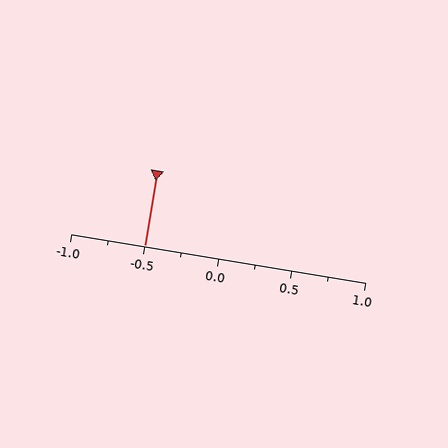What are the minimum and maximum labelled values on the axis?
The axis runs from -1.0 to 1.0.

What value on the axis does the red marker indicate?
The marker indicates approximately -0.5.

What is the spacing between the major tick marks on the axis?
The major ticks are spaced 0.5 apart.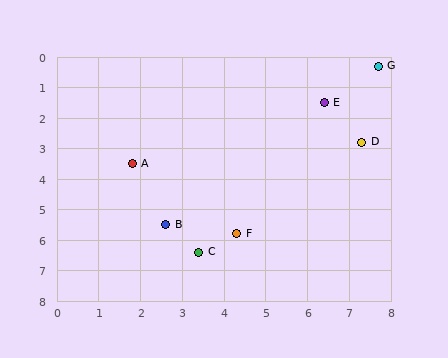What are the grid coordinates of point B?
Point B is at approximately (2.6, 5.5).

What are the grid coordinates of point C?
Point C is at approximately (3.4, 6.4).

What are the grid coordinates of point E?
Point E is at approximately (6.4, 1.5).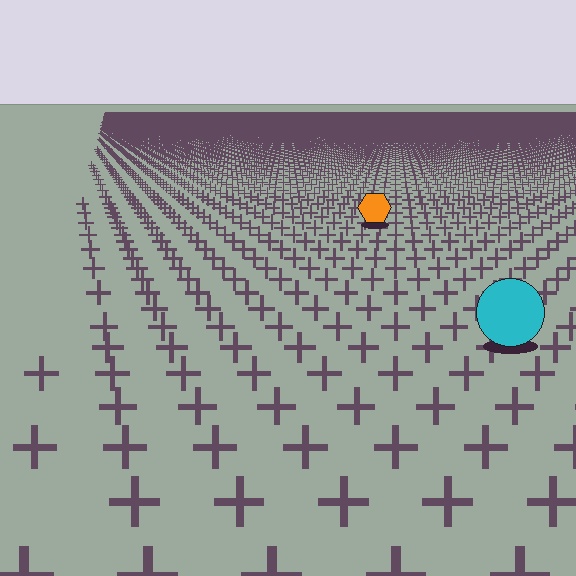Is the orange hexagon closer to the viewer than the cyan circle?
No. The cyan circle is closer — you can tell from the texture gradient: the ground texture is coarser near it.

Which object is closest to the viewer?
The cyan circle is closest. The texture marks near it are larger and more spread out.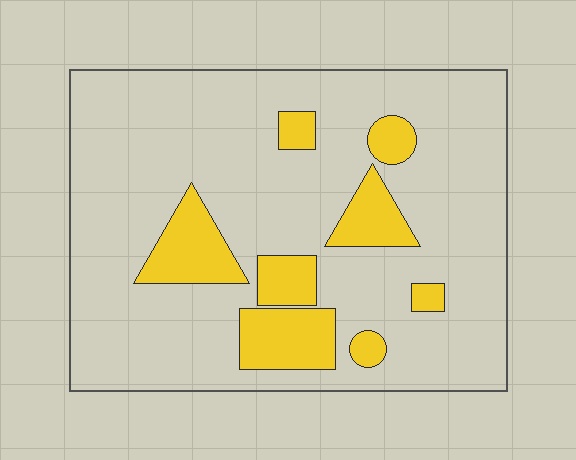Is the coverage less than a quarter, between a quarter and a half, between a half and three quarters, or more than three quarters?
Less than a quarter.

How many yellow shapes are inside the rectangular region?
8.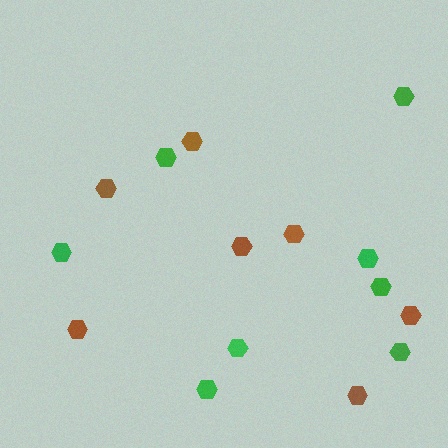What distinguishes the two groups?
There are 2 groups: one group of brown hexagons (7) and one group of green hexagons (8).